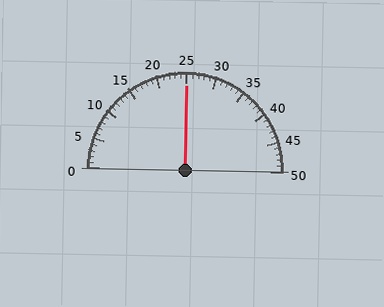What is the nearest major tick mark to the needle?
The nearest major tick mark is 25.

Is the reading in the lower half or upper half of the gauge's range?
The reading is in the upper half of the range (0 to 50).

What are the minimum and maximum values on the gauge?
The gauge ranges from 0 to 50.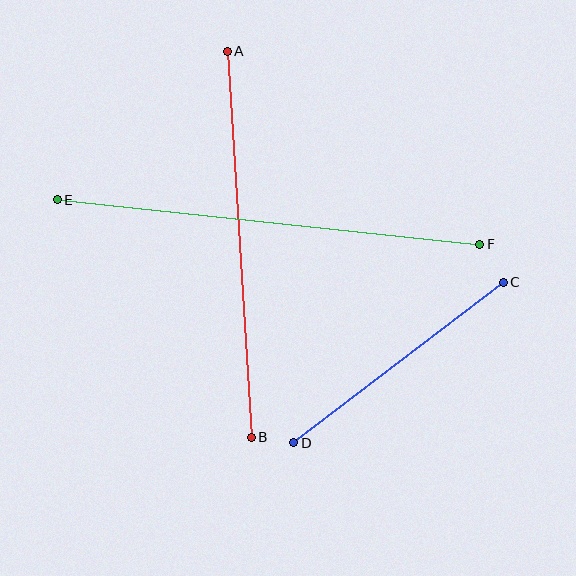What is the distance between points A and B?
The distance is approximately 387 pixels.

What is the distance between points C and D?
The distance is approximately 264 pixels.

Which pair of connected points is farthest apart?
Points E and F are farthest apart.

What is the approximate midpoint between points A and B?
The midpoint is at approximately (239, 244) pixels.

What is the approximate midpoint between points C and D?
The midpoint is at approximately (399, 363) pixels.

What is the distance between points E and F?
The distance is approximately 424 pixels.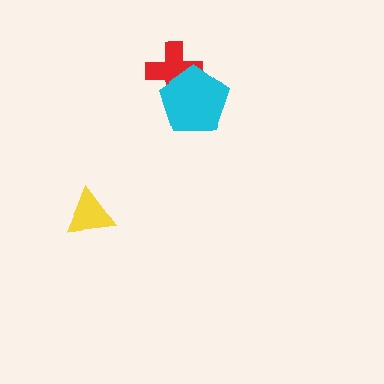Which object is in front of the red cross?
The cyan pentagon is in front of the red cross.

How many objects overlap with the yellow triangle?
0 objects overlap with the yellow triangle.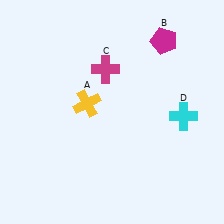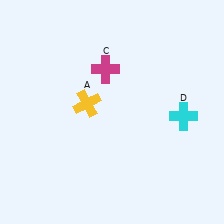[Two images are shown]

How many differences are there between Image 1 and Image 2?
There is 1 difference between the two images.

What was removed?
The magenta pentagon (B) was removed in Image 2.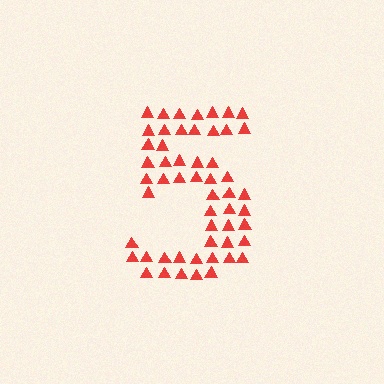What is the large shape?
The large shape is the digit 5.